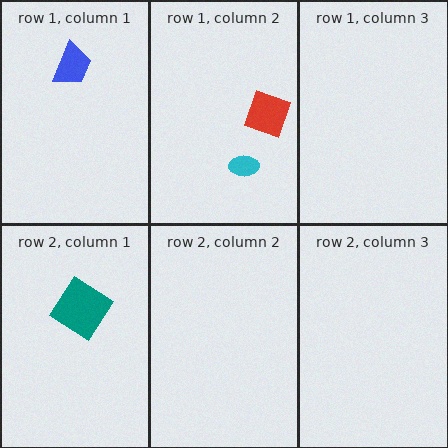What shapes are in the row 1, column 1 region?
The blue trapezoid.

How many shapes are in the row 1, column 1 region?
1.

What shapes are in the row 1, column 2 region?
The cyan ellipse, the red diamond.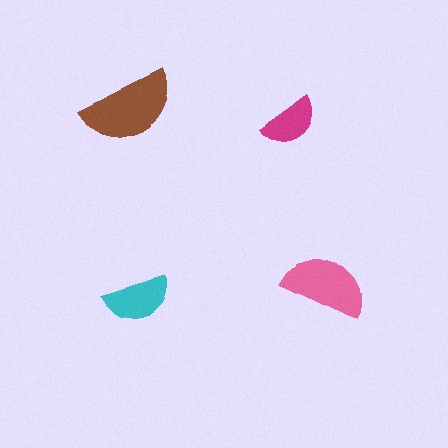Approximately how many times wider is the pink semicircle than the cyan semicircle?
About 1.5 times wider.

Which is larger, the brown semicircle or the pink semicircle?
The brown one.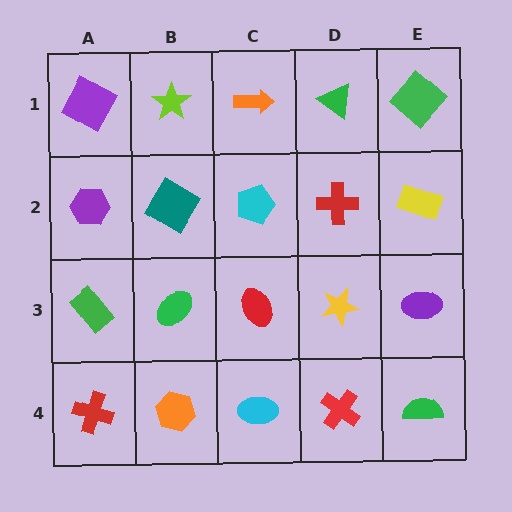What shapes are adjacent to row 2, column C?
An orange arrow (row 1, column C), a red ellipse (row 3, column C), a teal diamond (row 2, column B), a red cross (row 2, column D).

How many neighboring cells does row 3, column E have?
3.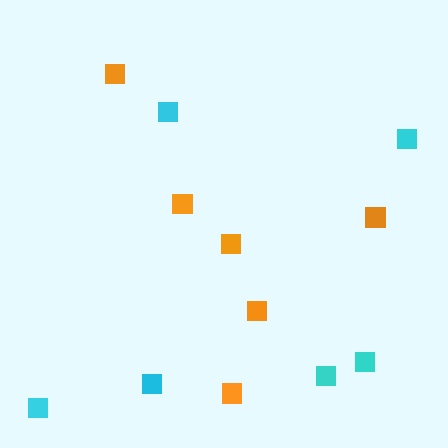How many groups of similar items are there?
There are 2 groups: one group of cyan squares (6) and one group of orange squares (6).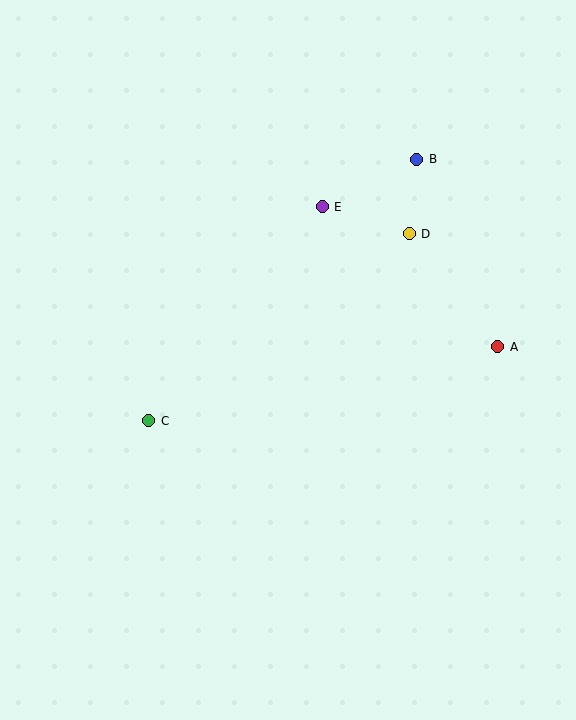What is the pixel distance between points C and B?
The distance between C and B is 374 pixels.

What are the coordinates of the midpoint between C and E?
The midpoint between C and E is at (236, 314).